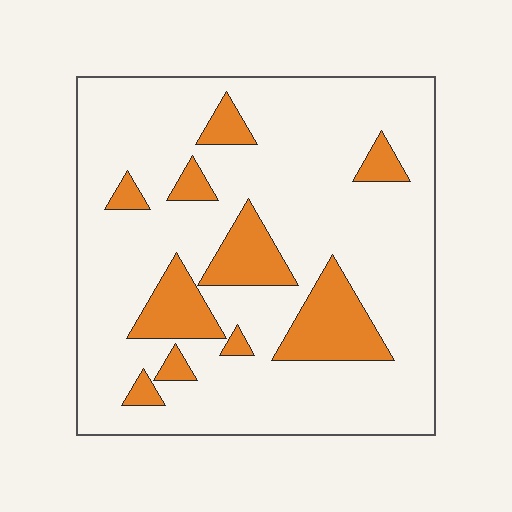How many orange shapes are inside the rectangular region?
10.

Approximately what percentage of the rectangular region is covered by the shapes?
Approximately 20%.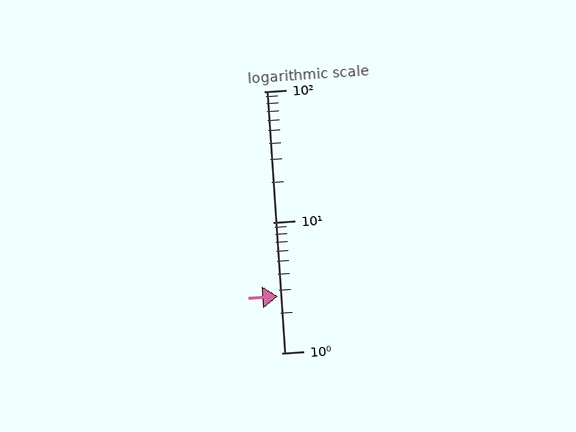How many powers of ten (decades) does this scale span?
The scale spans 2 decades, from 1 to 100.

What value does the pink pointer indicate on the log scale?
The pointer indicates approximately 2.7.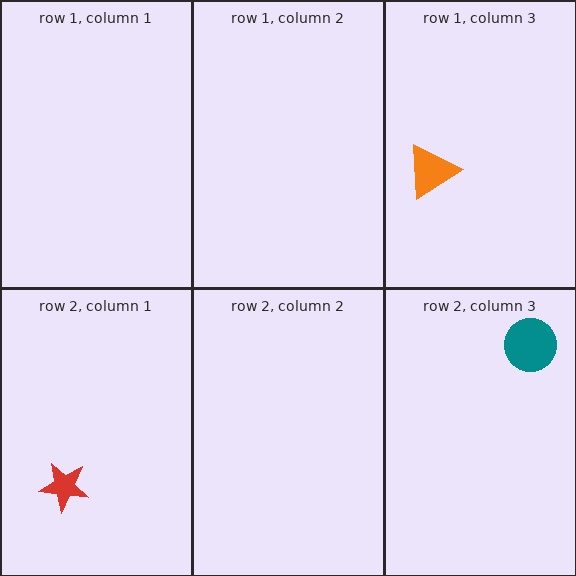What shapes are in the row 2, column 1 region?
The red star.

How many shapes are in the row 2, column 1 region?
1.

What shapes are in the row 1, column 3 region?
The orange triangle.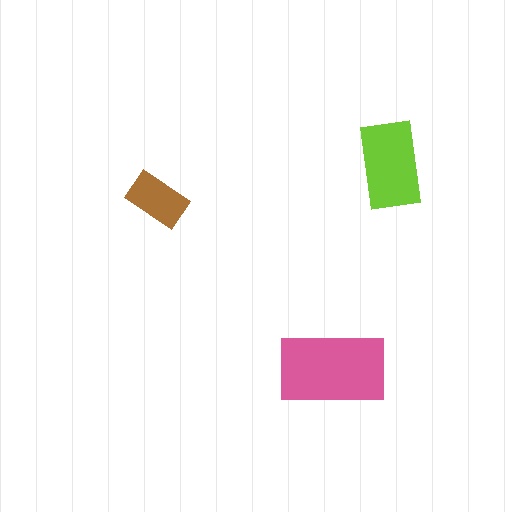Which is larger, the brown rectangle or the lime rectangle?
The lime one.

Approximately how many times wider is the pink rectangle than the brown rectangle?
About 2 times wider.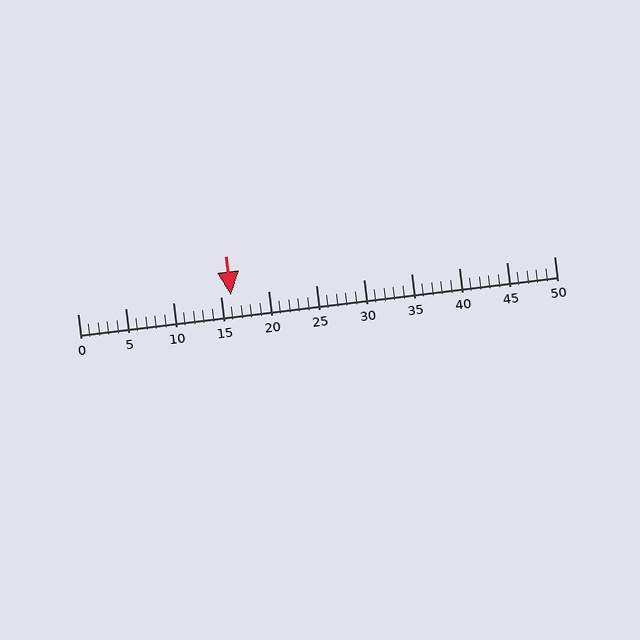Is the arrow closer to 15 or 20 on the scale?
The arrow is closer to 15.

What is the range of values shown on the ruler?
The ruler shows values from 0 to 50.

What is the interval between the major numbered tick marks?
The major tick marks are spaced 5 units apart.